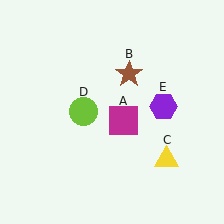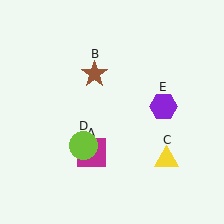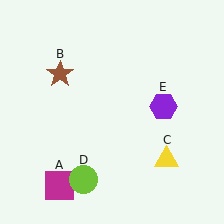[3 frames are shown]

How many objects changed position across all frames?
3 objects changed position: magenta square (object A), brown star (object B), lime circle (object D).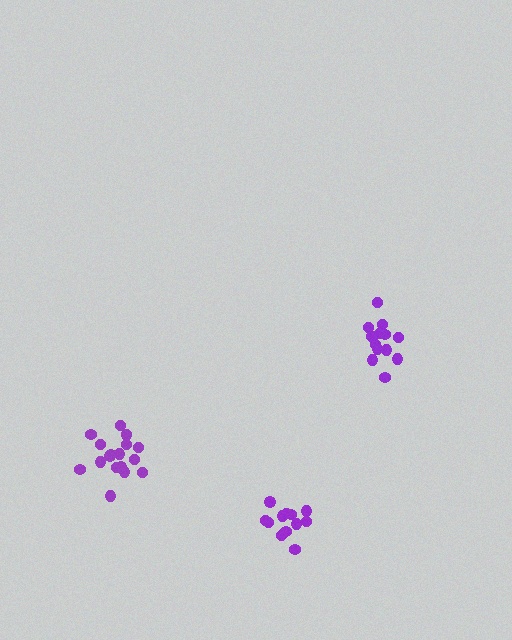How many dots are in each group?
Group 1: 13 dots, Group 2: 18 dots, Group 3: 12 dots (43 total).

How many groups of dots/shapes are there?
There are 3 groups.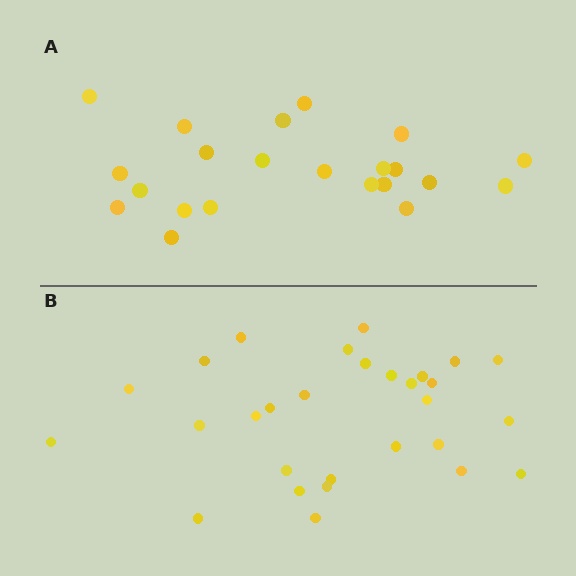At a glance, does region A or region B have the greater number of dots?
Region B (the bottom region) has more dots.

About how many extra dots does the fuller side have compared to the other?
Region B has roughly 8 or so more dots than region A.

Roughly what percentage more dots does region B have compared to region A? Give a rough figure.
About 30% more.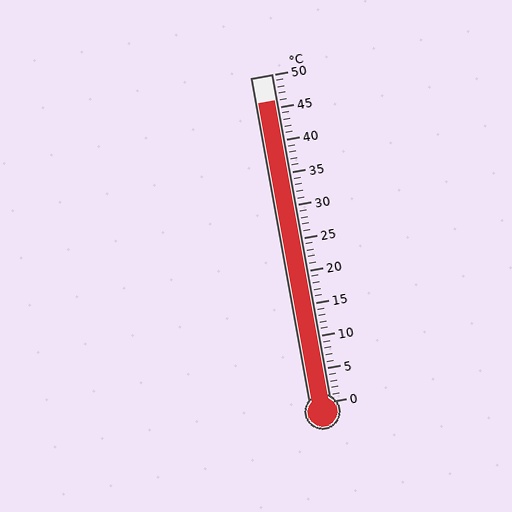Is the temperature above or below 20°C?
The temperature is above 20°C.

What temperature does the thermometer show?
The thermometer shows approximately 46°C.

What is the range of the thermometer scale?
The thermometer scale ranges from 0°C to 50°C.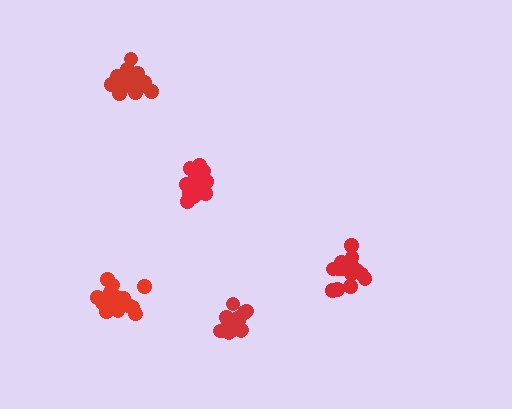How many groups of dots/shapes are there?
There are 5 groups.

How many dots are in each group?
Group 1: 19 dots, Group 2: 16 dots, Group 3: 17 dots, Group 4: 15 dots, Group 5: 19 dots (86 total).